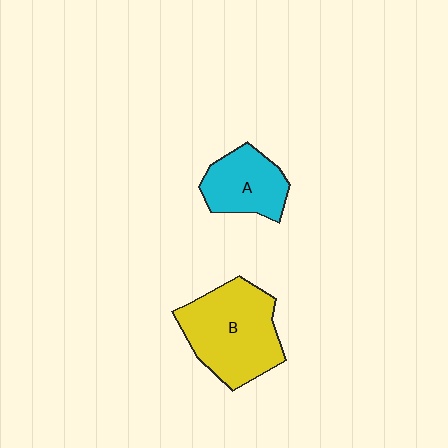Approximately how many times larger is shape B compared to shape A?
Approximately 1.7 times.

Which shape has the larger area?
Shape B (yellow).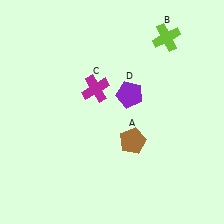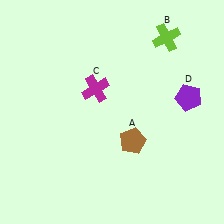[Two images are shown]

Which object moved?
The purple pentagon (D) moved right.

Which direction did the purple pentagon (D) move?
The purple pentagon (D) moved right.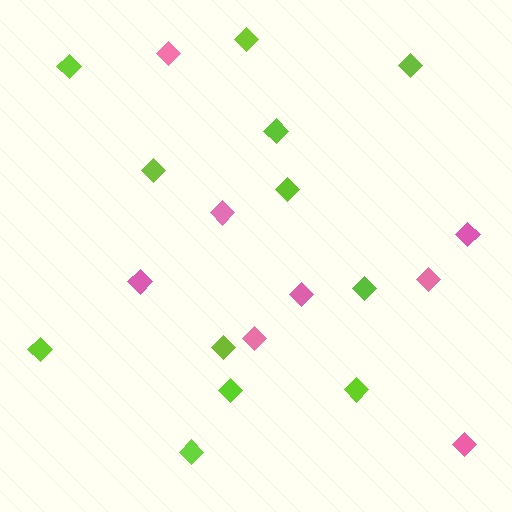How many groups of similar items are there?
There are 2 groups: one group of pink diamonds (8) and one group of lime diamonds (12).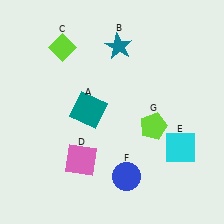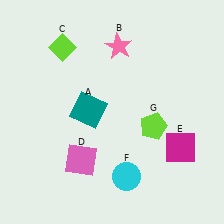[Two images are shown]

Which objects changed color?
B changed from teal to pink. E changed from cyan to magenta. F changed from blue to cyan.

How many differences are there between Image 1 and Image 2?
There are 3 differences between the two images.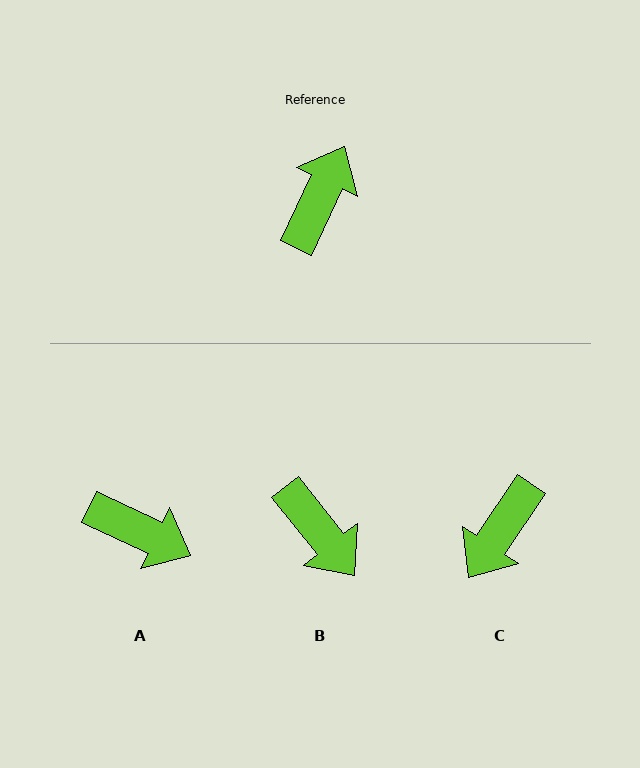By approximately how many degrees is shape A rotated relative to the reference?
Approximately 90 degrees clockwise.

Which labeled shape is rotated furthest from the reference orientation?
C, about 171 degrees away.